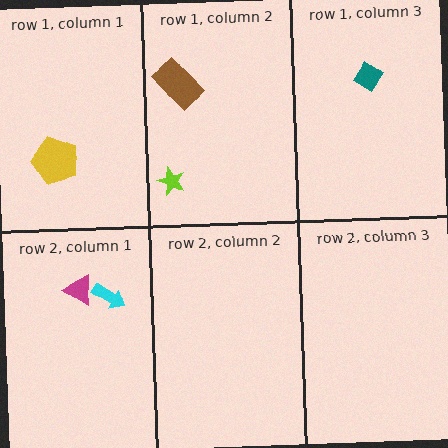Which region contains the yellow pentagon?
The row 1, column 1 region.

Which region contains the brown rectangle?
The row 1, column 2 region.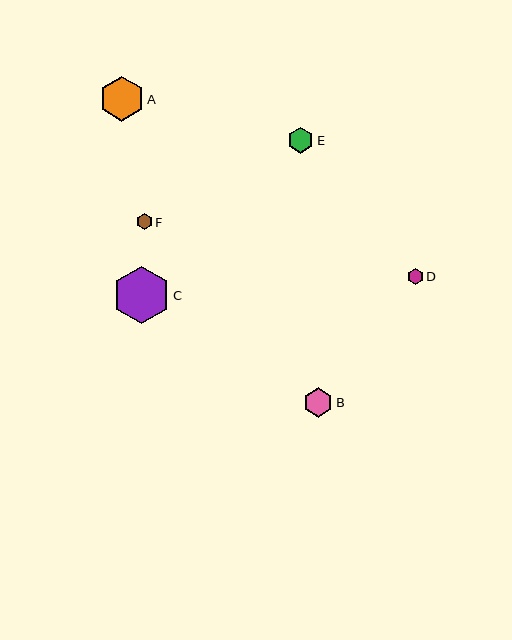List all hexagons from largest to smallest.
From largest to smallest: C, A, B, E, F, D.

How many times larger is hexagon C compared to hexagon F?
Hexagon C is approximately 3.6 times the size of hexagon F.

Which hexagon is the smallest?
Hexagon D is the smallest with a size of approximately 15 pixels.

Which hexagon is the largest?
Hexagon C is the largest with a size of approximately 57 pixels.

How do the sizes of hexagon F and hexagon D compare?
Hexagon F and hexagon D are approximately the same size.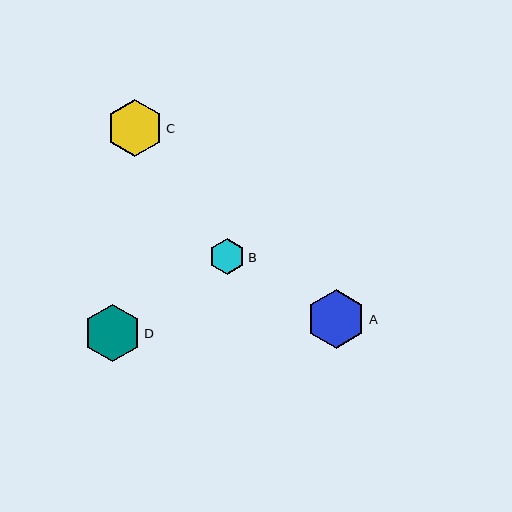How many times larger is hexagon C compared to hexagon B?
Hexagon C is approximately 1.6 times the size of hexagon B.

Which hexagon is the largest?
Hexagon A is the largest with a size of approximately 59 pixels.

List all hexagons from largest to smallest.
From largest to smallest: A, D, C, B.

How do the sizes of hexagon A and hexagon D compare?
Hexagon A and hexagon D are approximately the same size.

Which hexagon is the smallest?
Hexagon B is the smallest with a size of approximately 36 pixels.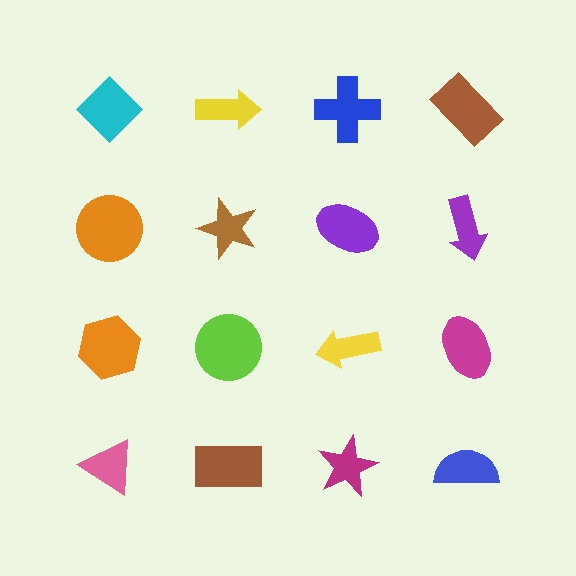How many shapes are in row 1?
4 shapes.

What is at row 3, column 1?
An orange hexagon.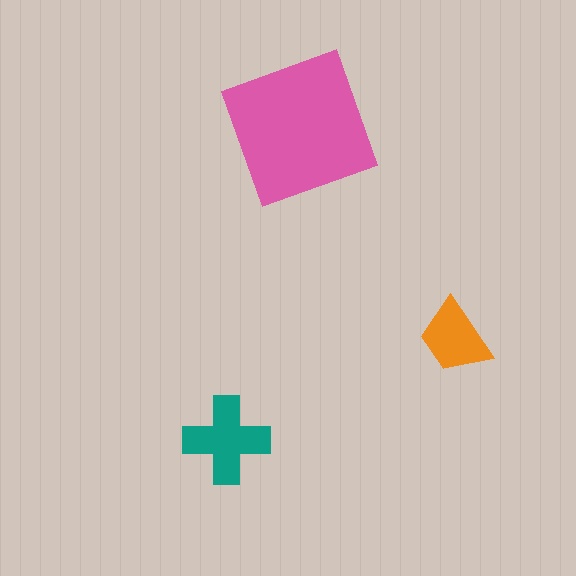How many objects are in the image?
There are 3 objects in the image.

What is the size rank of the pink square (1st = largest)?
1st.